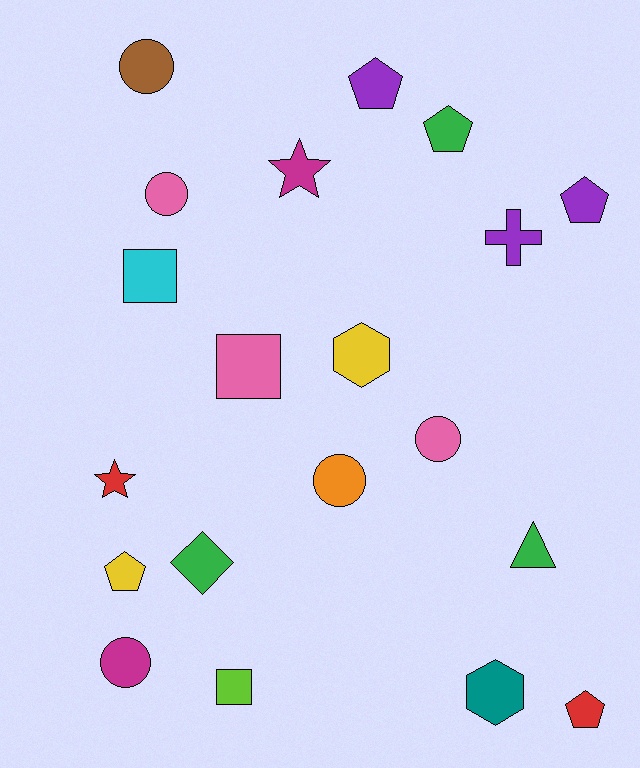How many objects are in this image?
There are 20 objects.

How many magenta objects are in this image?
There are 2 magenta objects.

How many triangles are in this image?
There is 1 triangle.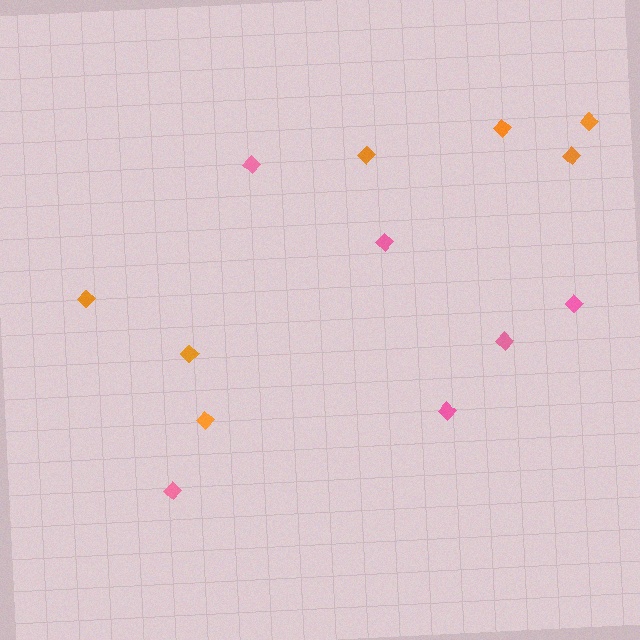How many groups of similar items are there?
There are 2 groups: one group of pink diamonds (6) and one group of orange diamonds (7).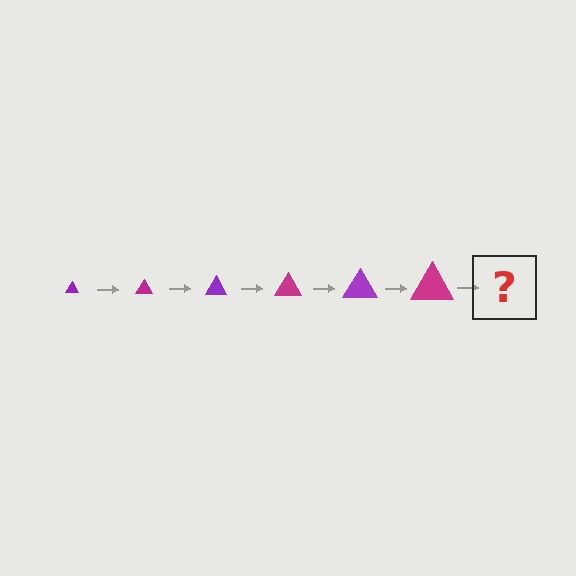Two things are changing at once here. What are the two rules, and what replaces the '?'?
The two rules are that the triangle grows larger each step and the color cycles through purple and magenta. The '?' should be a purple triangle, larger than the previous one.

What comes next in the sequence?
The next element should be a purple triangle, larger than the previous one.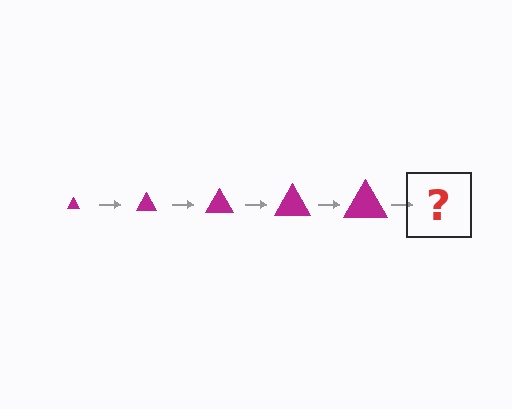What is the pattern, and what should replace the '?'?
The pattern is that the triangle gets progressively larger each step. The '?' should be a magenta triangle, larger than the previous one.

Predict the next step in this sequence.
The next step is a magenta triangle, larger than the previous one.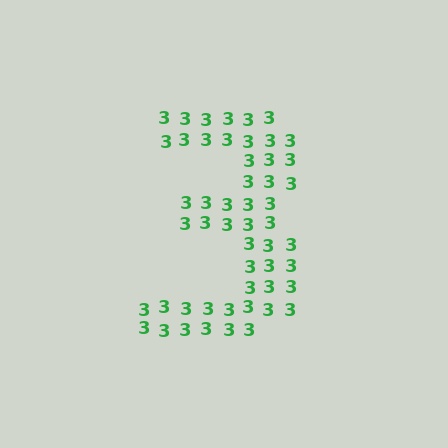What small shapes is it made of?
It is made of small digit 3's.